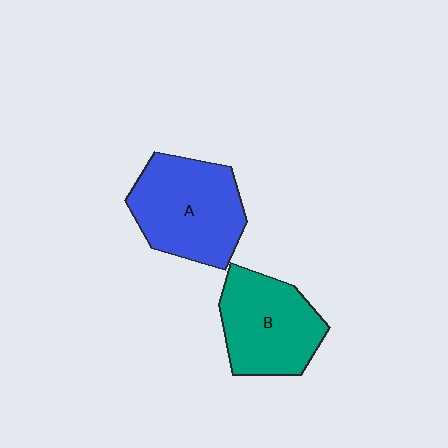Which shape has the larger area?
Shape A (blue).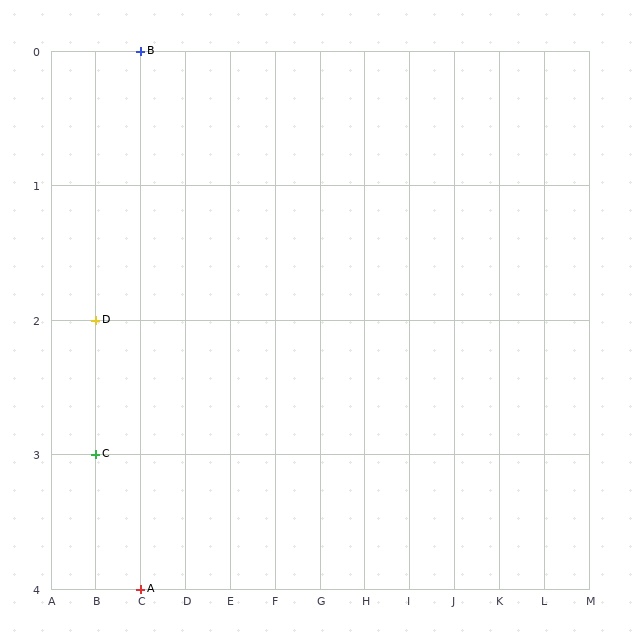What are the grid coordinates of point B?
Point B is at grid coordinates (C, 0).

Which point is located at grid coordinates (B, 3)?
Point C is at (B, 3).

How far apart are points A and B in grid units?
Points A and B are 4 rows apart.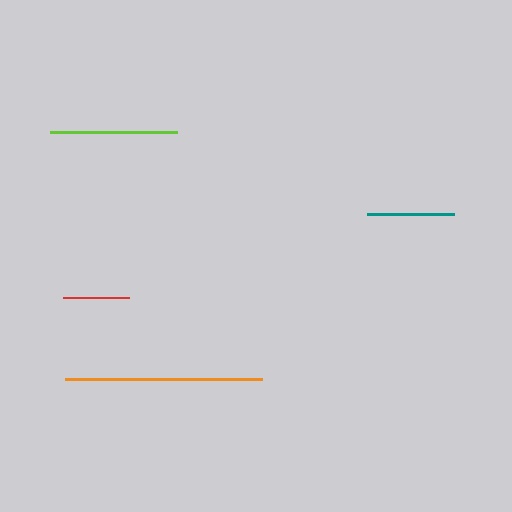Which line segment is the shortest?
The red line is the shortest at approximately 66 pixels.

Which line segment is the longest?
The orange line is the longest at approximately 196 pixels.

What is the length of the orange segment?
The orange segment is approximately 196 pixels long.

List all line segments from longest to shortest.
From longest to shortest: orange, lime, teal, red.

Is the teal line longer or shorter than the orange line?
The orange line is longer than the teal line.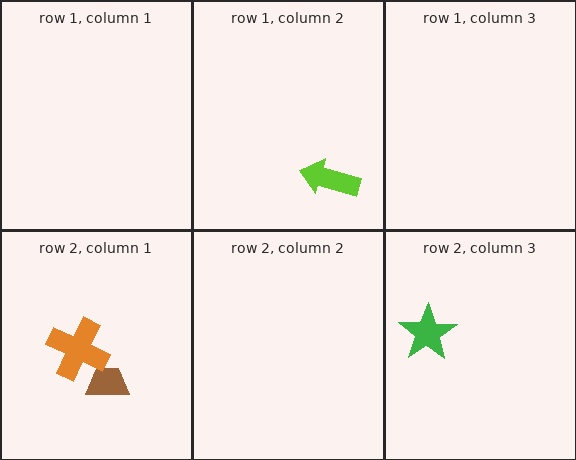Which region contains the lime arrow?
The row 1, column 2 region.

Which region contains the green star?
The row 2, column 3 region.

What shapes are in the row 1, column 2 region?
The lime arrow.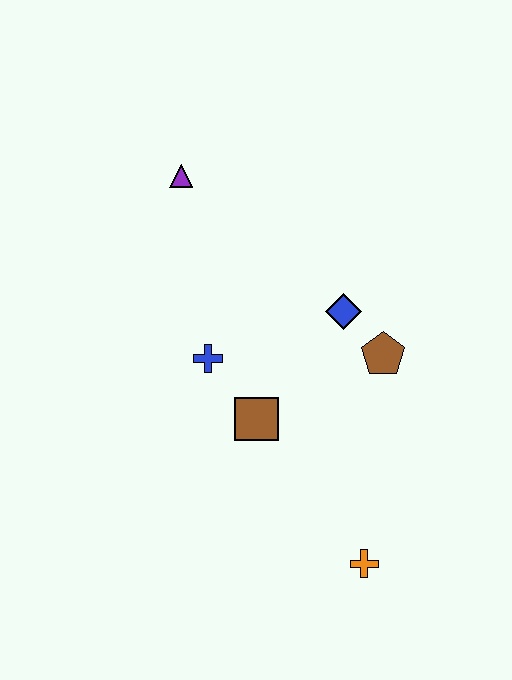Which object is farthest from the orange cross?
The purple triangle is farthest from the orange cross.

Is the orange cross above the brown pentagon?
No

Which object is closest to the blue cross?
The brown square is closest to the blue cross.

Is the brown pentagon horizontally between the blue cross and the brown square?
No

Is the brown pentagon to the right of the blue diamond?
Yes